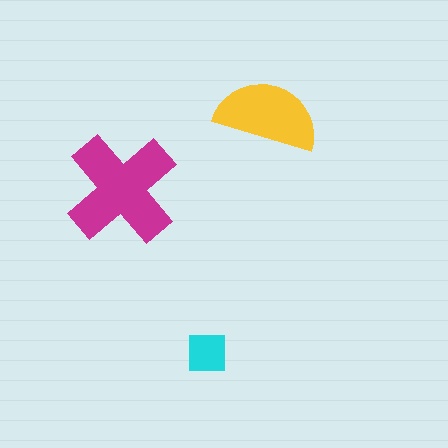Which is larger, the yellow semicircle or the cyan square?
The yellow semicircle.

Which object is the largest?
The magenta cross.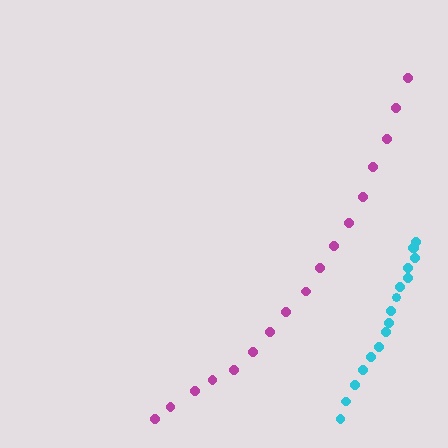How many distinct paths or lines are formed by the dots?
There are 2 distinct paths.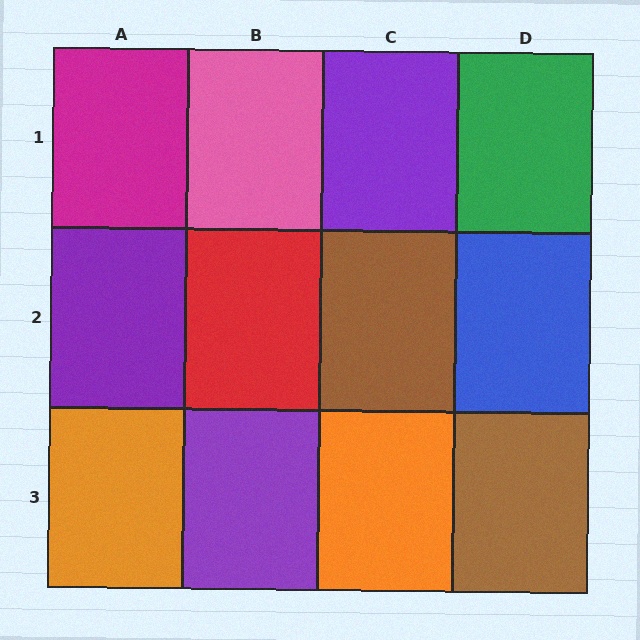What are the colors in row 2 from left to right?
Purple, red, brown, blue.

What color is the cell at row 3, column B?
Purple.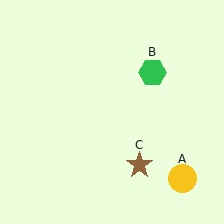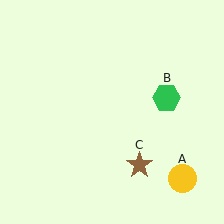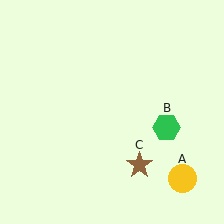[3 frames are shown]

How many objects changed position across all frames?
1 object changed position: green hexagon (object B).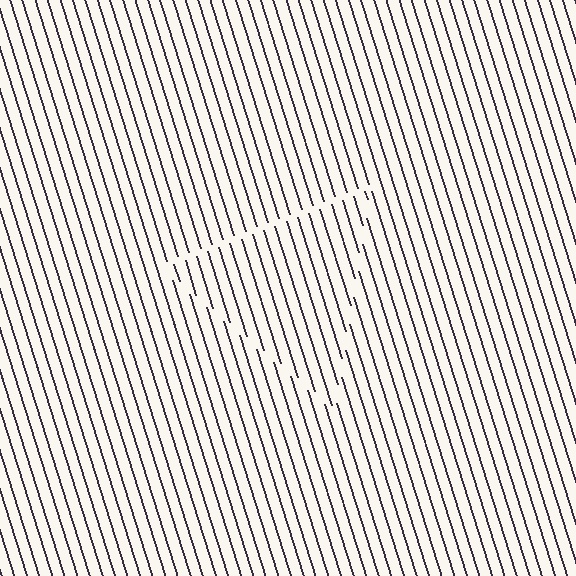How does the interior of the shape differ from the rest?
The interior of the shape contains the same grating, shifted by half a period — the contour is defined by the phase discontinuity where line-ends from the inner and outer gratings abut.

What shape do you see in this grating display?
An illusory triangle. The interior of the shape contains the same grating, shifted by half a period — the contour is defined by the phase discontinuity where line-ends from the inner and outer gratings abut.